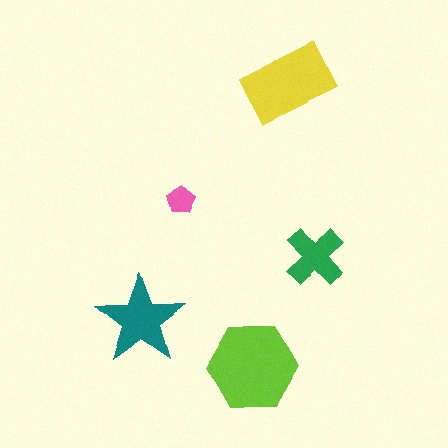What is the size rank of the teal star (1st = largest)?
3rd.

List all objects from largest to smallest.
The lime hexagon, the yellow rectangle, the teal star, the green cross, the pink pentagon.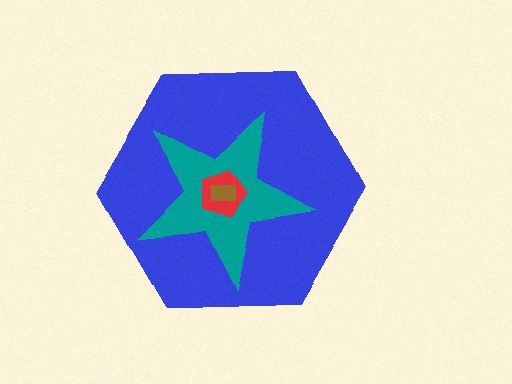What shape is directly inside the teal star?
The red pentagon.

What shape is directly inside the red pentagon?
The brown rectangle.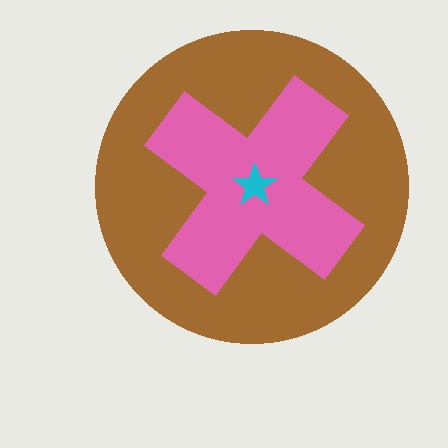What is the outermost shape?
The brown circle.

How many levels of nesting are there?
3.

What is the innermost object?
The cyan star.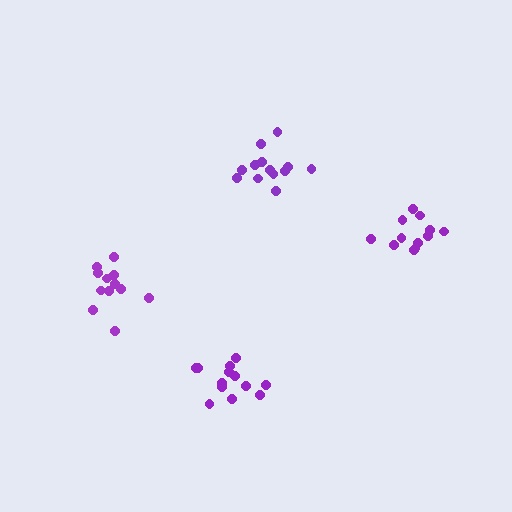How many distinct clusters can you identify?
There are 4 distinct clusters.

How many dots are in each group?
Group 1: 12 dots, Group 2: 13 dots, Group 3: 12 dots, Group 4: 13 dots (50 total).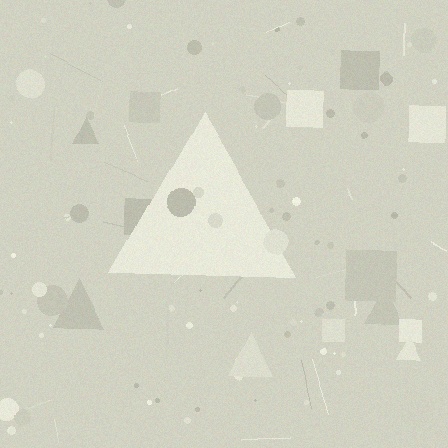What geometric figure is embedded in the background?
A triangle is embedded in the background.